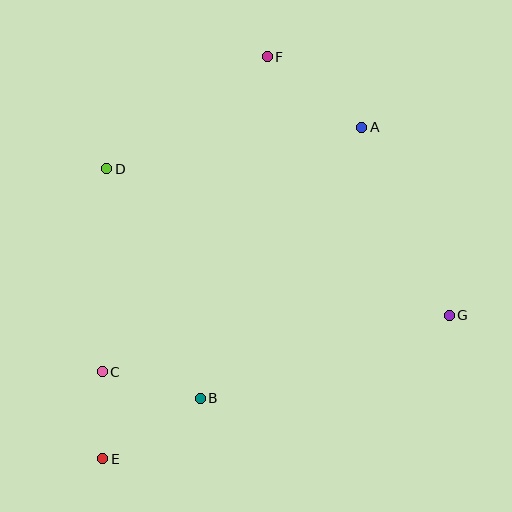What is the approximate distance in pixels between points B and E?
The distance between B and E is approximately 114 pixels.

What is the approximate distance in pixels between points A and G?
The distance between A and G is approximately 207 pixels.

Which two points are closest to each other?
Points C and E are closest to each other.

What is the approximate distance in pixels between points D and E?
The distance between D and E is approximately 290 pixels.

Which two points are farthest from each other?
Points E and F are farthest from each other.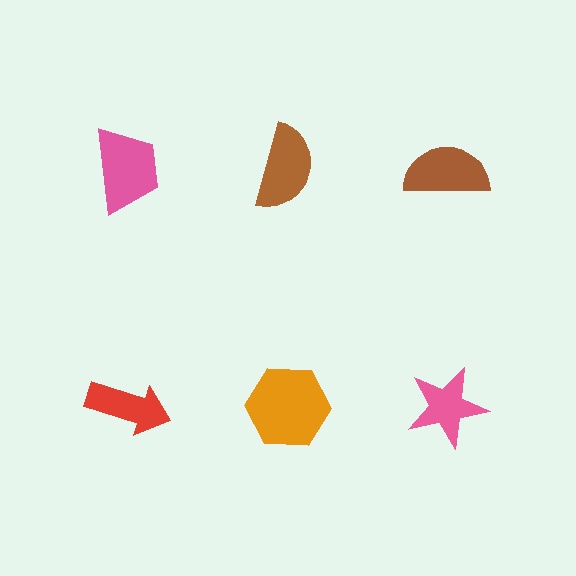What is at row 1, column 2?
A brown semicircle.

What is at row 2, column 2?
An orange hexagon.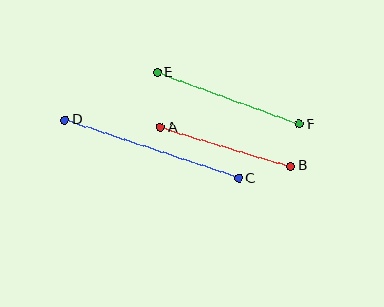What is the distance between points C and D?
The distance is approximately 183 pixels.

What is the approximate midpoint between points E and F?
The midpoint is at approximately (228, 98) pixels.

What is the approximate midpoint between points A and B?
The midpoint is at approximately (225, 147) pixels.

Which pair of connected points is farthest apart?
Points C and D are farthest apart.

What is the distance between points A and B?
The distance is approximately 136 pixels.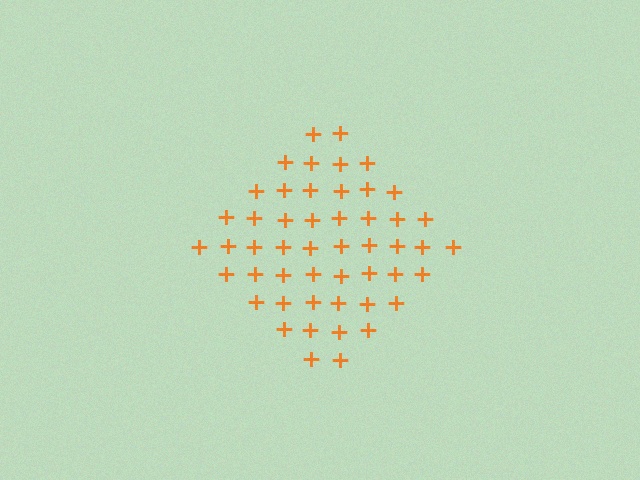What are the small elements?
The small elements are plus signs.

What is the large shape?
The large shape is a diamond.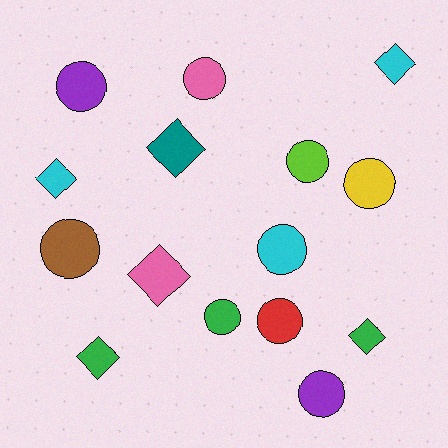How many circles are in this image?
There are 9 circles.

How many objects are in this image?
There are 15 objects.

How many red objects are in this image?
There is 1 red object.